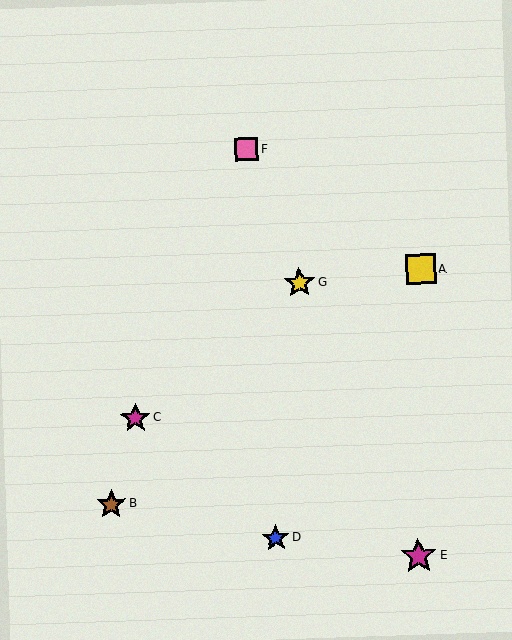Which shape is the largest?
The magenta star (labeled E) is the largest.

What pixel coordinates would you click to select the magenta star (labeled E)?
Click at (419, 556) to select the magenta star E.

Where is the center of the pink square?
The center of the pink square is at (247, 149).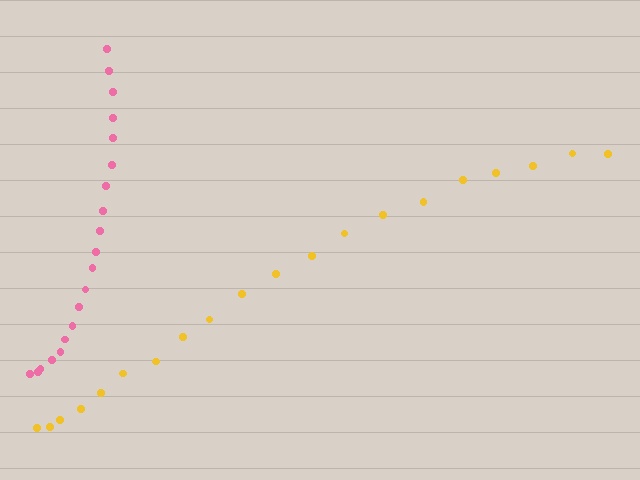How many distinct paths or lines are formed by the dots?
There are 2 distinct paths.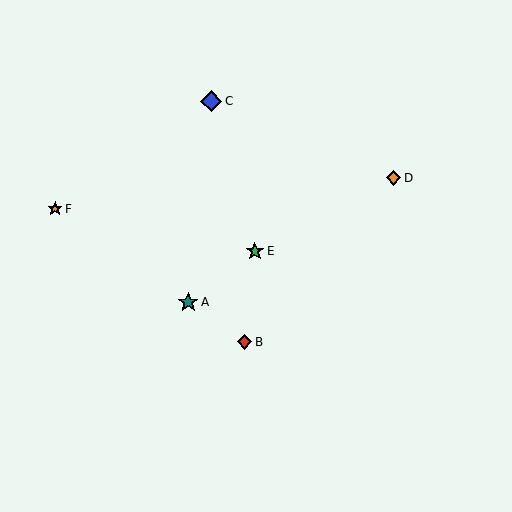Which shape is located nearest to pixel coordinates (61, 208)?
The orange star (labeled F) at (55, 209) is nearest to that location.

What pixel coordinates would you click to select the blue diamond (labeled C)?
Click at (211, 101) to select the blue diamond C.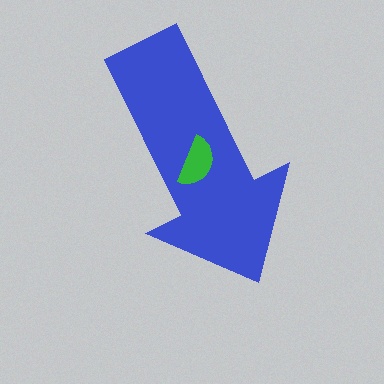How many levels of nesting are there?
2.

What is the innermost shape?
The green semicircle.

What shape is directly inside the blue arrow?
The green semicircle.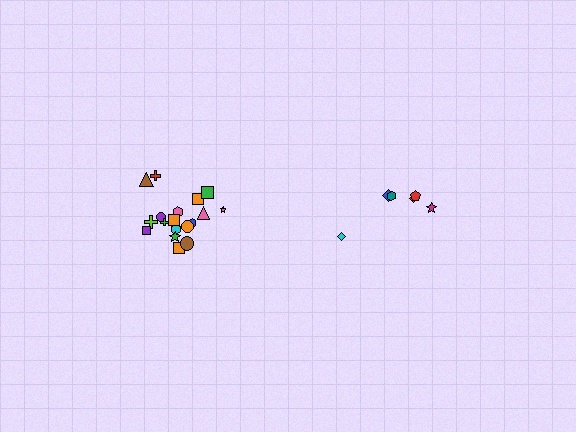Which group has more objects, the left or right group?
The left group.